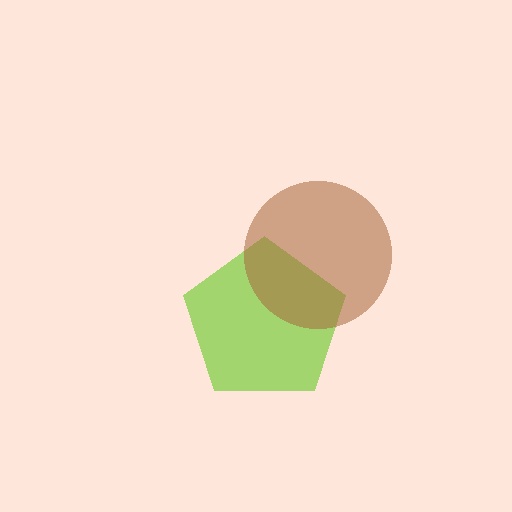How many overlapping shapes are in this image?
There are 2 overlapping shapes in the image.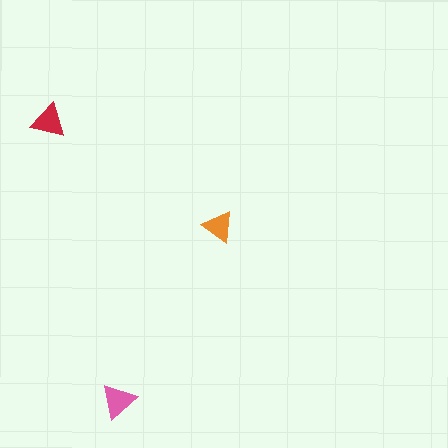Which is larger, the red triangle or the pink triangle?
The pink one.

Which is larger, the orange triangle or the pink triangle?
The pink one.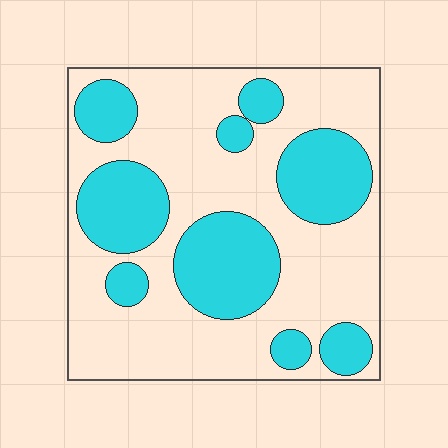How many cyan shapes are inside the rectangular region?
9.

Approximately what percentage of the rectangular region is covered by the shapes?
Approximately 35%.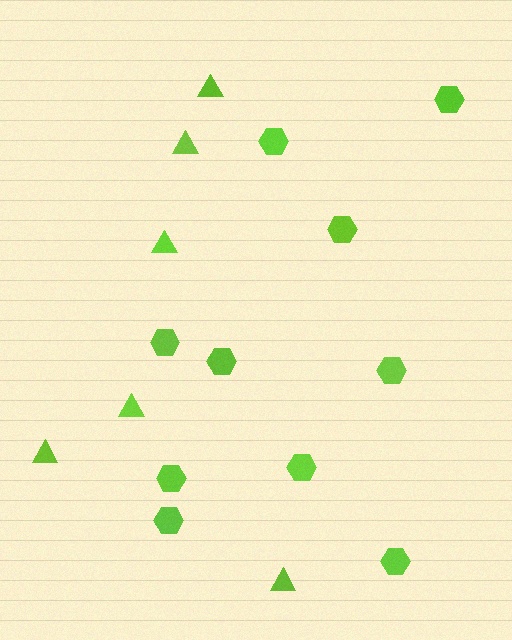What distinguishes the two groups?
There are 2 groups: one group of triangles (6) and one group of hexagons (10).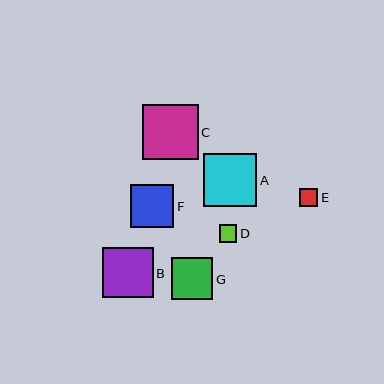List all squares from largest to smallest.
From largest to smallest: C, A, B, F, G, E, D.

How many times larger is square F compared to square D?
Square F is approximately 2.5 times the size of square D.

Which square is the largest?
Square C is the largest with a size of approximately 56 pixels.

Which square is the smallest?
Square D is the smallest with a size of approximately 17 pixels.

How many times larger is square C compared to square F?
Square C is approximately 1.3 times the size of square F.